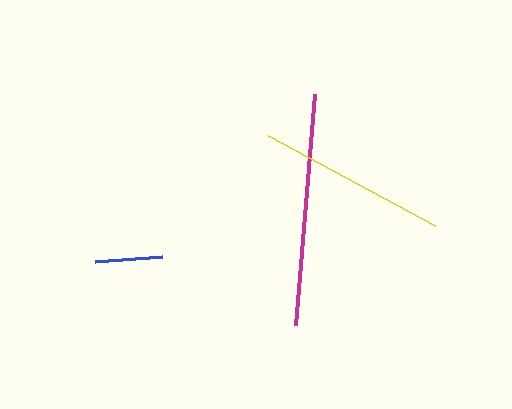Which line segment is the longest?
The magenta line is the longest at approximately 232 pixels.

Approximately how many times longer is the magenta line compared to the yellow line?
The magenta line is approximately 1.2 times the length of the yellow line.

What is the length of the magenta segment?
The magenta segment is approximately 232 pixels long.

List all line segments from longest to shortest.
From longest to shortest: magenta, yellow, blue.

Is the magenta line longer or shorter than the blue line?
The magenta line is longer than the blue line.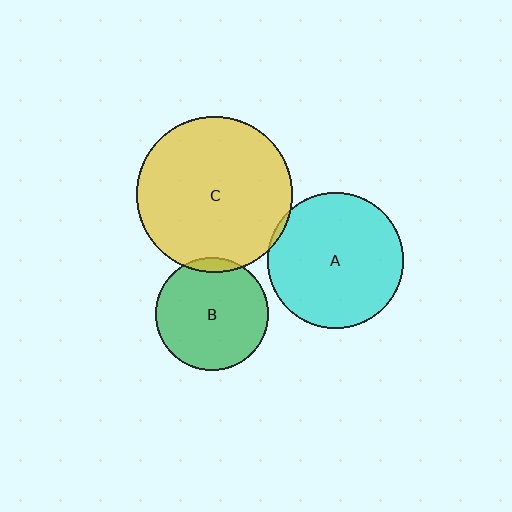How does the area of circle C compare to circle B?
Approximately 1.9 times.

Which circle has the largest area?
Circle C (yellow).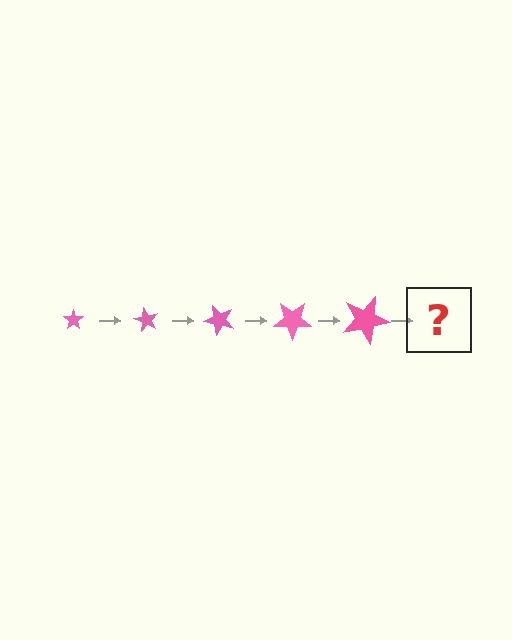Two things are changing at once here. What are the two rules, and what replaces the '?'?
The two rules are that the star grows larger each step and it rotates 60 degrees each step. The '?' should be a star, larger than the previous one and rotated 300 degrees from the start.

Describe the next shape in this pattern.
It should be a star, larger than the previous one and rotated 300 degrees from the start.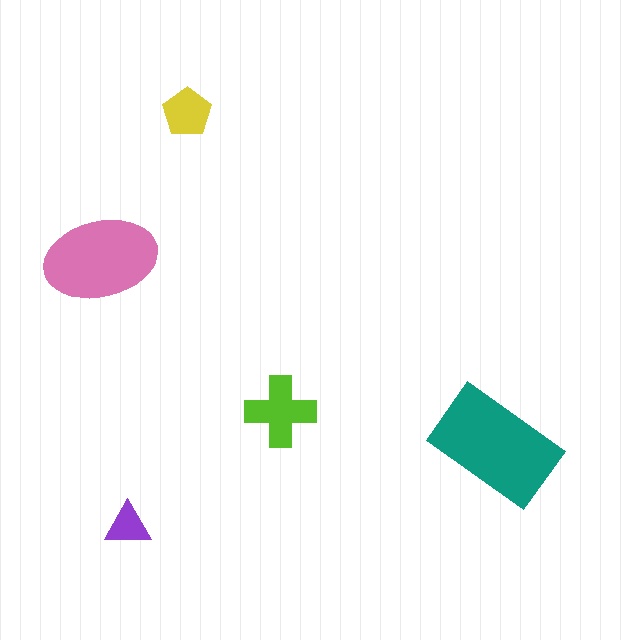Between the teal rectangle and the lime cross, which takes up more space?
The teal rectangle.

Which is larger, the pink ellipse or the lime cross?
The pink ellipse.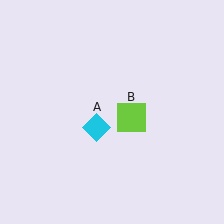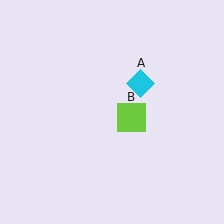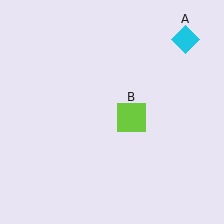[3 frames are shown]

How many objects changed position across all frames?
1 object changed position: cyan diamond (object A).